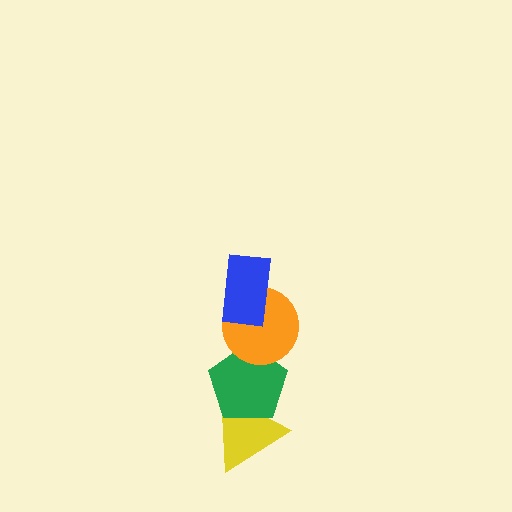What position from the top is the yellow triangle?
The yellow triangle is 4th from the top.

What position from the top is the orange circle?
The orange circle is 2nd from the top.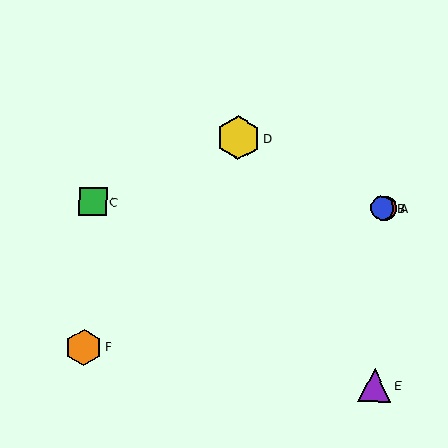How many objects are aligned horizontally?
3 objects (A, B, C) are aligned horizontally.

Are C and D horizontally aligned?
No, C is at y≈202 and D is at y≈138.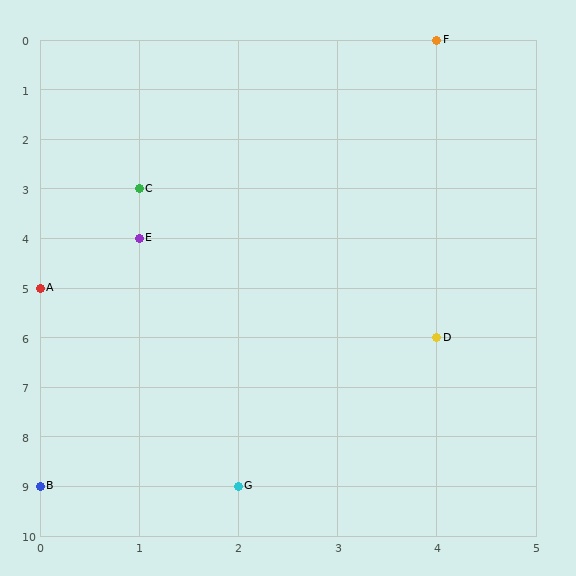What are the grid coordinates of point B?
Point B is at grid coordinates (0, 9).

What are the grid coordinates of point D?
Point D is at grid coordinates (4, 6).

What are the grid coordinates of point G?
Point G is at grid coordinates (2, 9).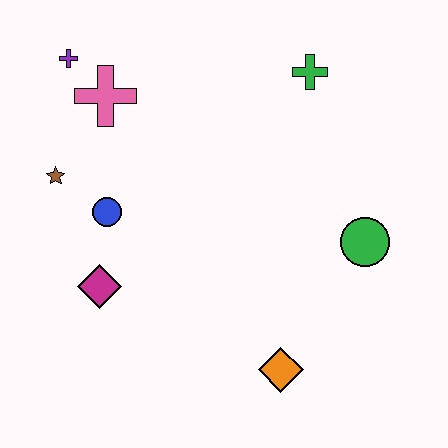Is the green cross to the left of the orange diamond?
No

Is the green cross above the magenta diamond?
Yes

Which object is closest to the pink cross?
The purple cross is closest to the pink cross.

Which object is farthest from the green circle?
The purple cross is farthest from the green circle.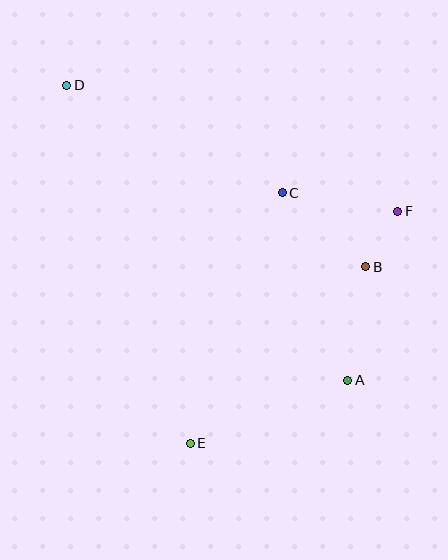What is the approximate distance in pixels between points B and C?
The distance between B and C is approximately 112 pixels.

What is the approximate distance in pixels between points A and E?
The distance between A and E is approximately 170 pixels.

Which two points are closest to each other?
Points B and F are closest to each other.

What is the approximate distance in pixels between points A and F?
The distance between A and F is approximately 176 pixels.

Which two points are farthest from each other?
Points A and D are farthest from each other.